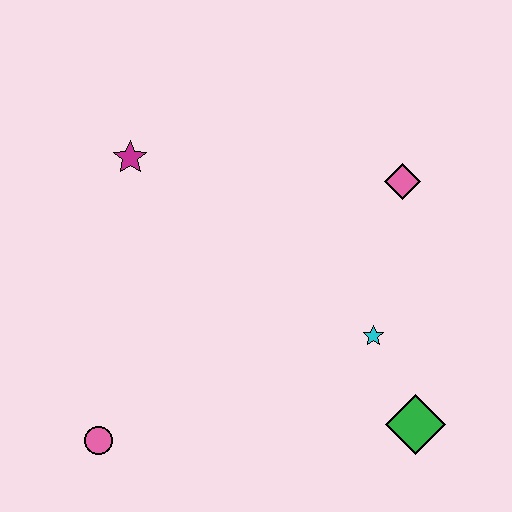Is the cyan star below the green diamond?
No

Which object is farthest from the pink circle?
The pink diamond is farthest from the pink circle.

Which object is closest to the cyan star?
The green diamond is closest to the cyan star.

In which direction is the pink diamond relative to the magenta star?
The pink diamond is to the right of the magenta star.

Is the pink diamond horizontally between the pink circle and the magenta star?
No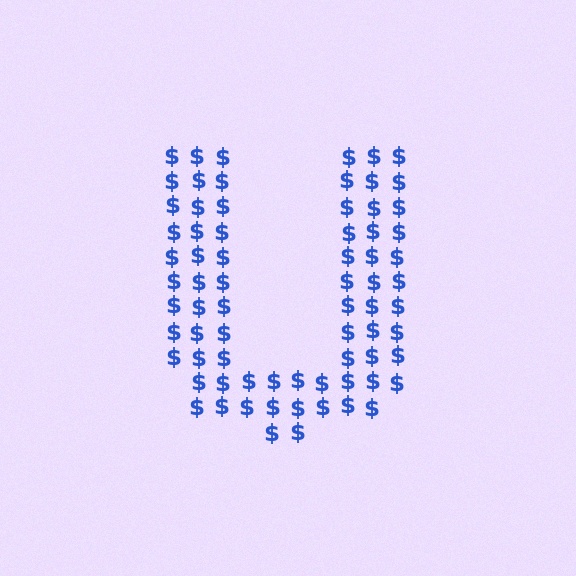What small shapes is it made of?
It is made of small dollar signs.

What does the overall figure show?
The overall figure shows the letter U.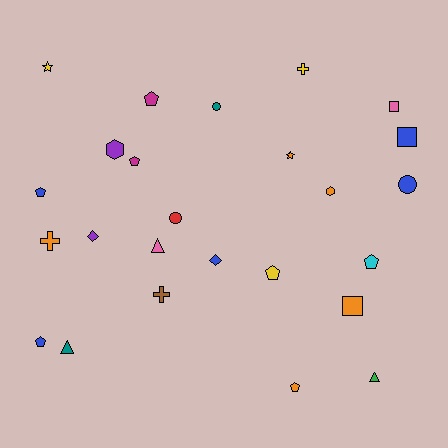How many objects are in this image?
There are 25 objects.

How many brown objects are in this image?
There is 1 brown object.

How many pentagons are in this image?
There are 7 pentagons.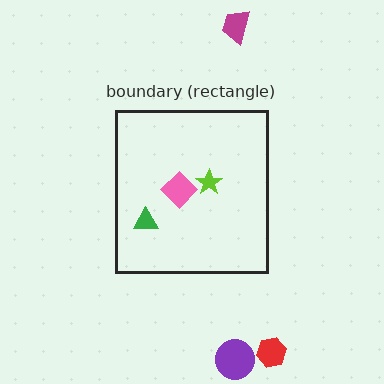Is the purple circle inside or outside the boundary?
Outside.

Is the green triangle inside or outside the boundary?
Inside.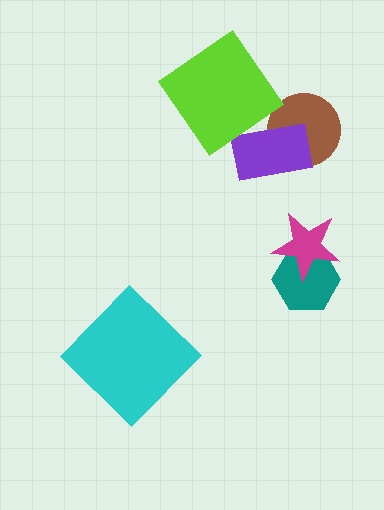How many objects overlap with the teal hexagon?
1 object overlaps with the teal hexagon.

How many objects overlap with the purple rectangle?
1 object overlaps with the purple rectangle.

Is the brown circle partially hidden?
Yes, it is partially covered by another shape.